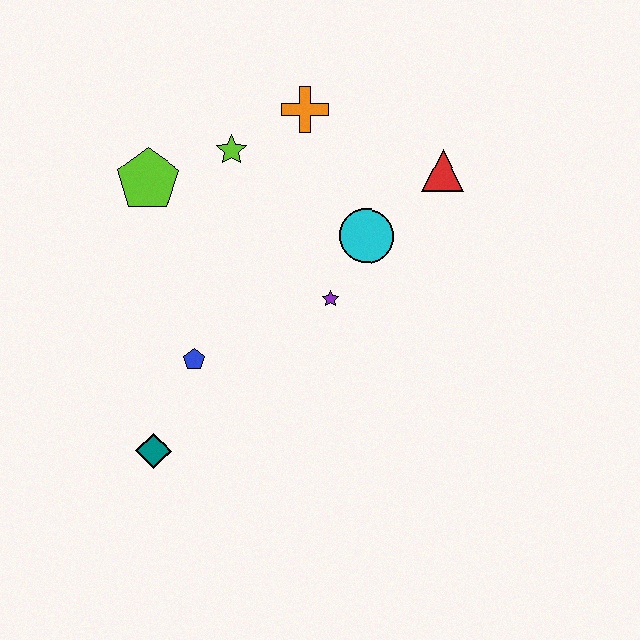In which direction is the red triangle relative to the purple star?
The red triangle is above the purple star.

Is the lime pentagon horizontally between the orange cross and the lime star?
No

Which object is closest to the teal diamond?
The blue pentagon is closest to the teal diamond.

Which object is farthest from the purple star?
The teal diamond is farthest from the purple star.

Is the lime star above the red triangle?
Yes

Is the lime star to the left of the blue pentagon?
No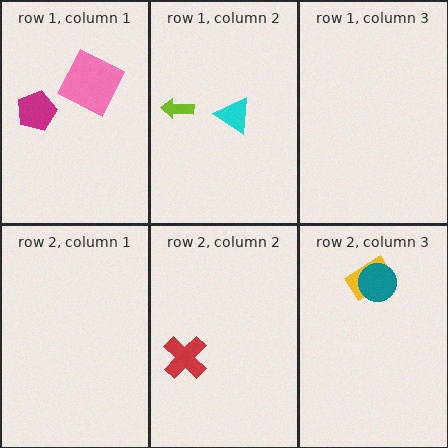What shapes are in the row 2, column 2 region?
The red cross.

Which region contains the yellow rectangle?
The row 2, column 3 region.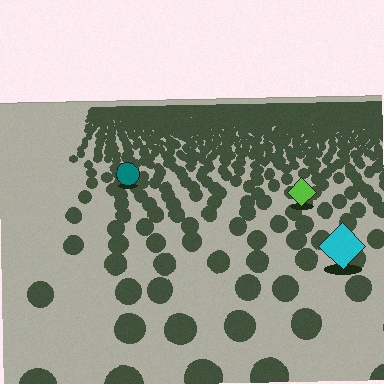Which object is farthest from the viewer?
The teal circle is farthest from the viewer. It appears smaller and the ground texture around it is denser.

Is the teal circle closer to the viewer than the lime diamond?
No. The lime diamond is closer — you can tell from the texture gradient: the ground texture is coarser near it.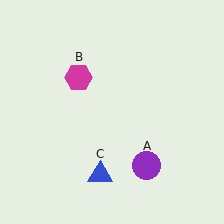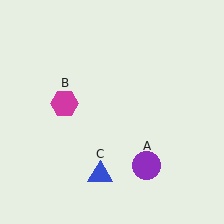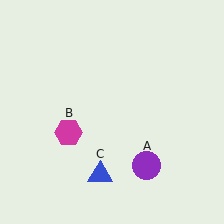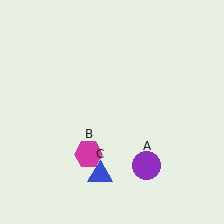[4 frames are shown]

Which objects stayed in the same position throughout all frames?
Purple circle (object A) and blue triangle (object C) remained stationary.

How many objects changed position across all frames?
1 object changed position: magenta hexagon (object B).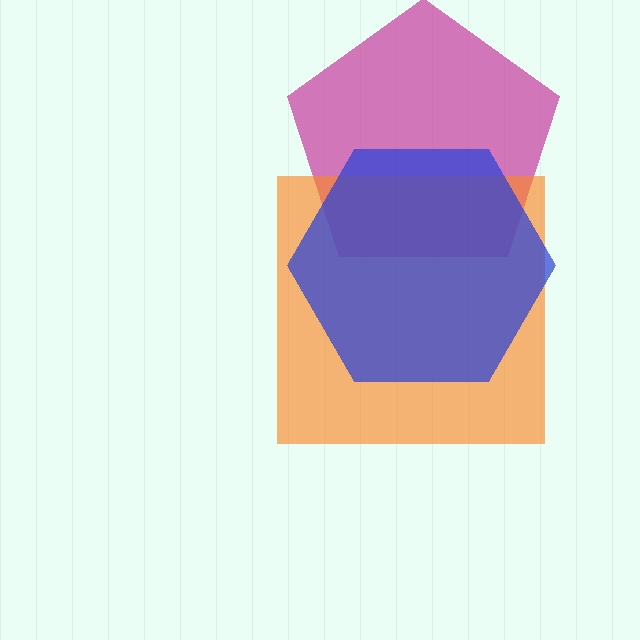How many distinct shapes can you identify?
There are 3 distinct shapes: a magenta pentagon, an orange square, a blue hexagon.